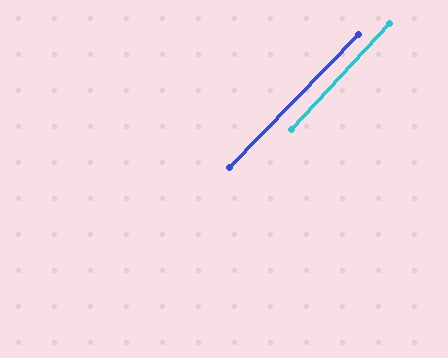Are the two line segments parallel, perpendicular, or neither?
Parallel — their directions differ by only 1.1°.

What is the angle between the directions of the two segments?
Approximately 1 degree.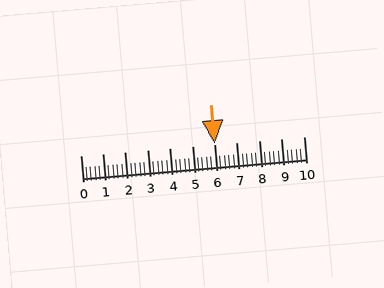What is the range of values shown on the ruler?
The ruler shows values from 0 to 10.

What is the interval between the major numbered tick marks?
The major tick marks are spaced 1 units apart.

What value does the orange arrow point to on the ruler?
The orange arrow points to approximately 6.0.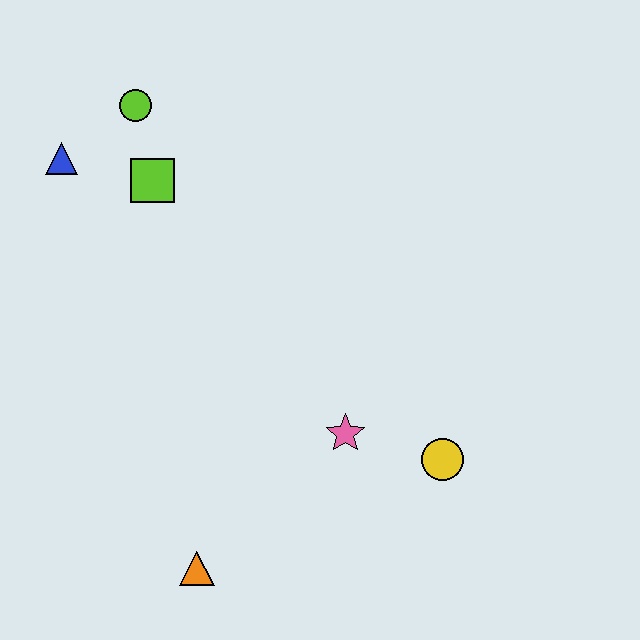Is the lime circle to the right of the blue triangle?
Yes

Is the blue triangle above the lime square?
Yes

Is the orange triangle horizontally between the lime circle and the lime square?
No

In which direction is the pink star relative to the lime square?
The pink star is below the lime square.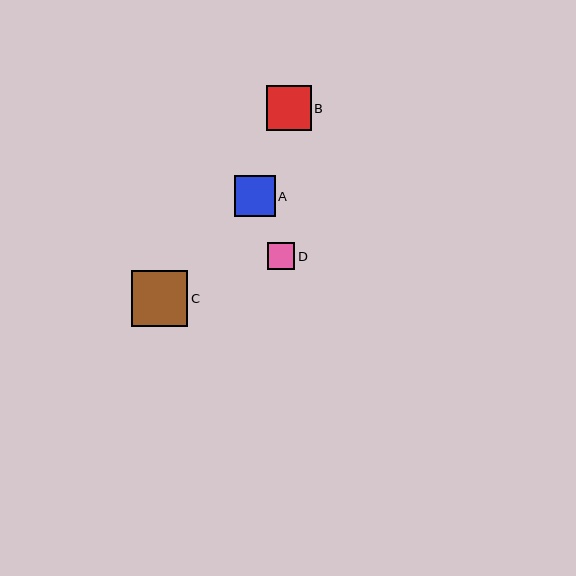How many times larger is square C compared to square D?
Square C is approximately 2.1 times the size of square D.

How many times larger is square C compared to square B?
Square C is approximately 1.2 times the size of square B.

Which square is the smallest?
Square D is the smallest with a size of approximately 27 pixels.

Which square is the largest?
Square C is the largest with a size of approximately 56 pixels.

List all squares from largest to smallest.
From largest to smallest: C, B, A, D.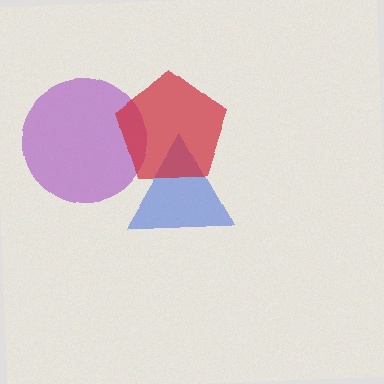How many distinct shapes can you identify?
There are 3 distinct shapes: a blue triangle, a purple circle, a red pentagon.